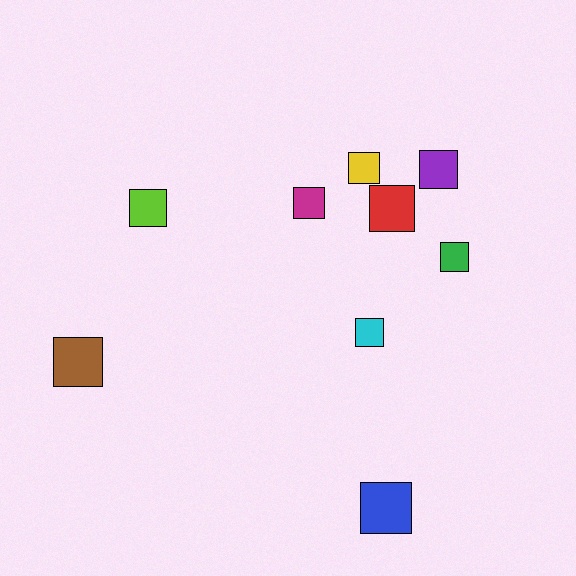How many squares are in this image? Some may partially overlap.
There are 9 squares.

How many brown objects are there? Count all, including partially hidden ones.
There is 1 brown object.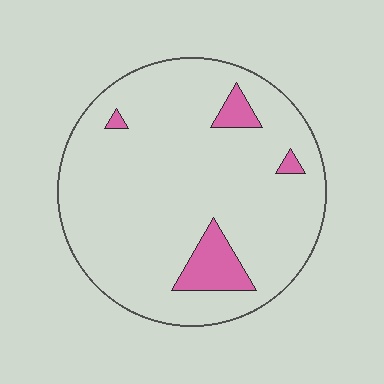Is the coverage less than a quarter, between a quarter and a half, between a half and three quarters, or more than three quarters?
Less than a quarter.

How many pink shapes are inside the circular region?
4.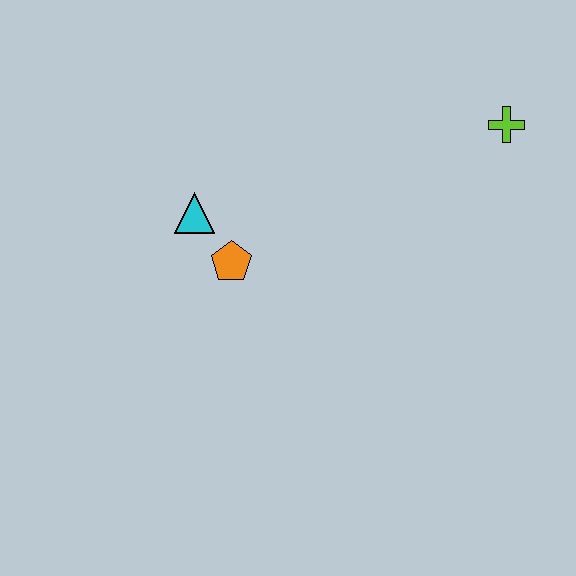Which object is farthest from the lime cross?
The cyan triangle is farthest from the lime cross.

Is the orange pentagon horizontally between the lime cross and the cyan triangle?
Yes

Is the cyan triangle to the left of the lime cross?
Yes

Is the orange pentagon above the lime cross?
No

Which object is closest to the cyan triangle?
The orange pentagon is closest to the cyan triangle.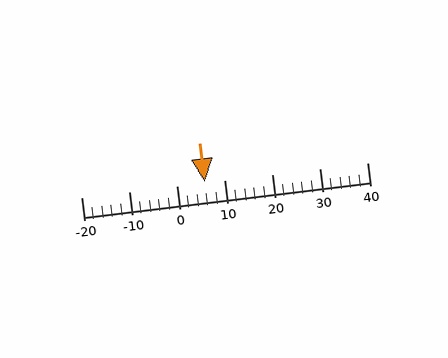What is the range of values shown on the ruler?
The ruler shows values from -20 to 40.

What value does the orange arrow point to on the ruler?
The orange arrow points to approximately 6.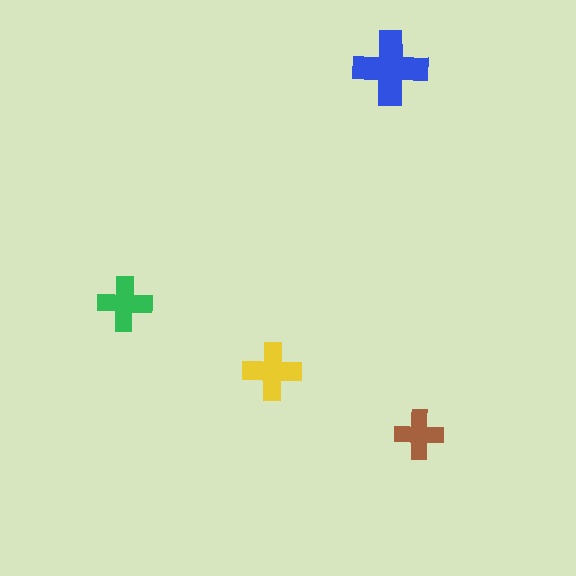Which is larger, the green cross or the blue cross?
The blue one.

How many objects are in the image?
There are 4 objects in the image.